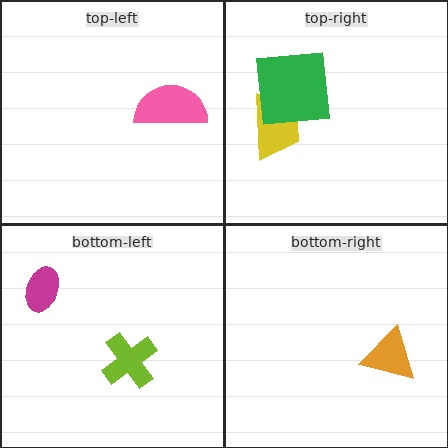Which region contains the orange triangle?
The bottom-right region.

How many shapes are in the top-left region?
1.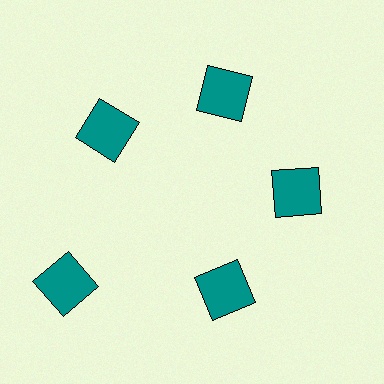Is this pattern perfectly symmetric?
No. The 5 teal squares are arranged in a ring, but one element near the 8 o'clock position is pushed outward from the center, breaking the 5-fold rotational symmetry.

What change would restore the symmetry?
The symmetry would be restored by moving it inward, back onto the ring so that all 5 squares sit at equal angles and equal distance from the center.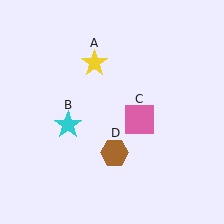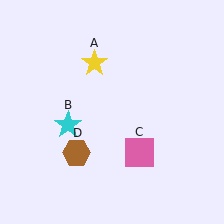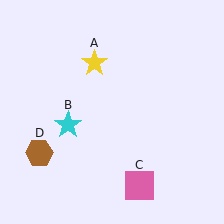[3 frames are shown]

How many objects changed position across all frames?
2 objects changed position: pink square (object C), brown hexagon (object D).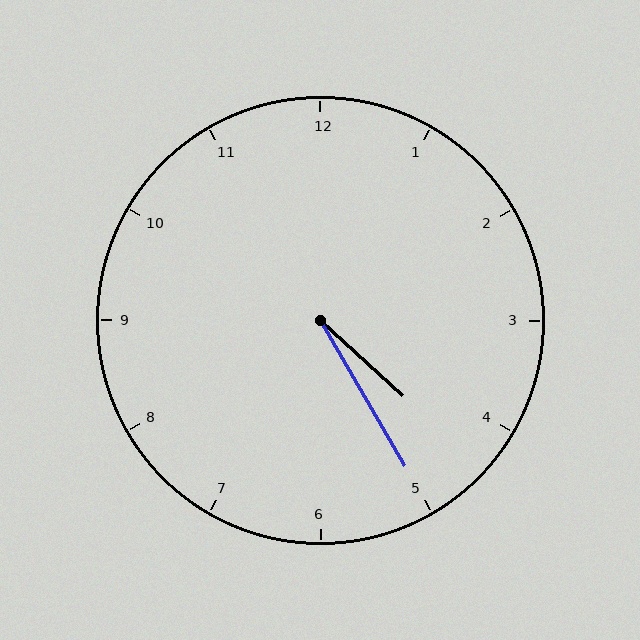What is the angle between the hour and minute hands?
Approximately 18 degrees.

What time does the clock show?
4:25.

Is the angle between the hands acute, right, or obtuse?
It is acute.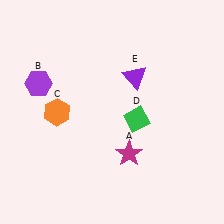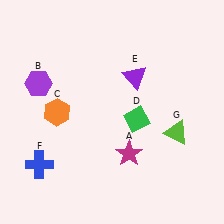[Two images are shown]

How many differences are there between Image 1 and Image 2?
There are 2 differences between the two images.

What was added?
A blue cross (F), a lime triangle (G) were added in Image 2.